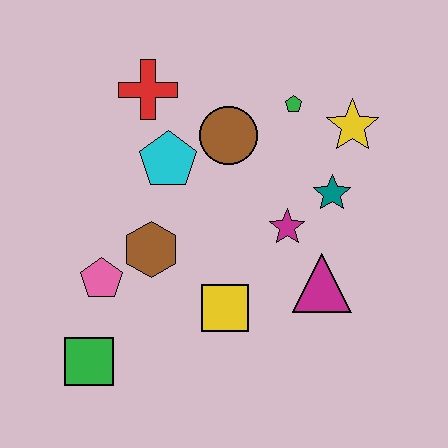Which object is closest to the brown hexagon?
The pink pentagon is closest to the brown hexagon.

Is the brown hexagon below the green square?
No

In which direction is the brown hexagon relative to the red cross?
The brown hexagon is below the red cross.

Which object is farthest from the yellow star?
The green square is farthest from the yellow star.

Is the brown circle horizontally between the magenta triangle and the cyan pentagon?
Yes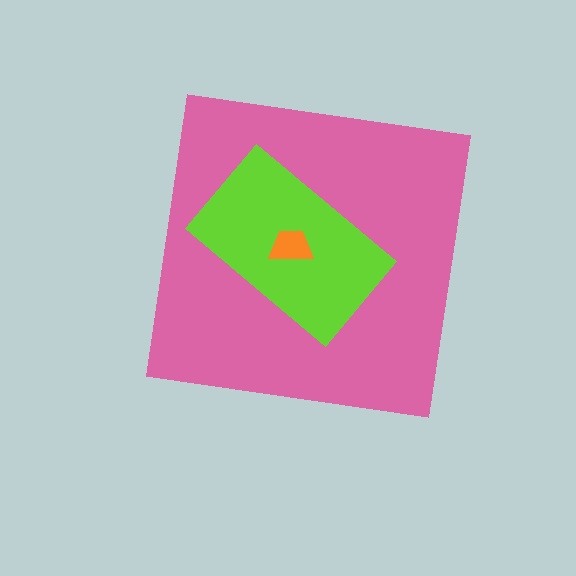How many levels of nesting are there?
3.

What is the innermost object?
The orange trapezoid.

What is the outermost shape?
The pink square.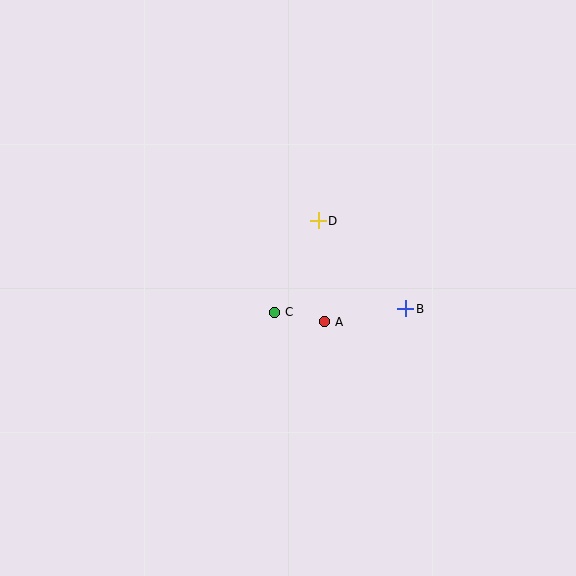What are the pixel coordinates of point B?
Point B is at (406, 309).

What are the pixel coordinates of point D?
Point D is at (318, 221).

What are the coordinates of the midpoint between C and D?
The midpoint between C and D is at (297, 266).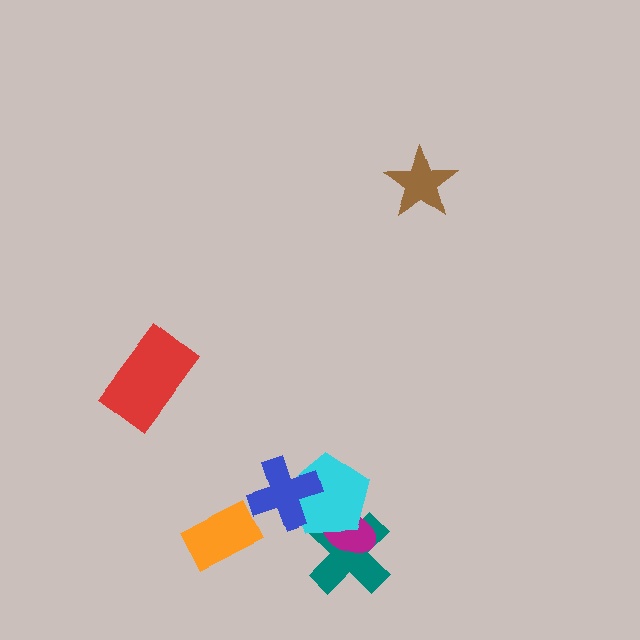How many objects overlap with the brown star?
0 objects overlap with the brown star.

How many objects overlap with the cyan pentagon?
3 objects overlap with the cyan pentagon.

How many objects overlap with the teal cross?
2 objects overlap with the teal cross.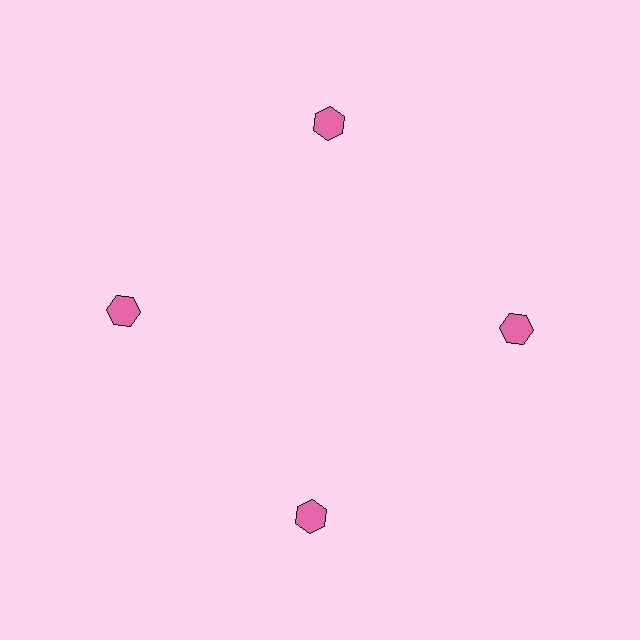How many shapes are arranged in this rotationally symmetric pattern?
There are 4 shapes, arranged in 4 groups of 1.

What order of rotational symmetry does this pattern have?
This pattern has 4-fold rotational symmetry.